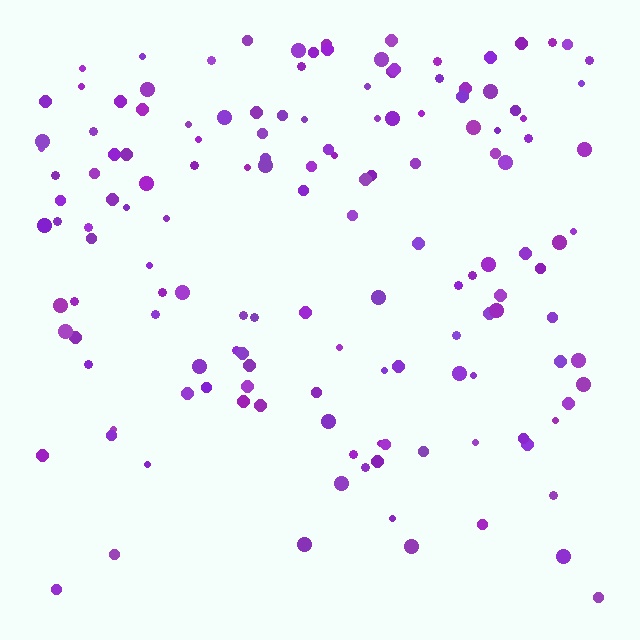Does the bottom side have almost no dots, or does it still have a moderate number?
Still a moderate number, just noticeably fewer than the top.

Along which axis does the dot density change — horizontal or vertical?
Vertical.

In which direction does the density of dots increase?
From bottom to top, with the top side densest.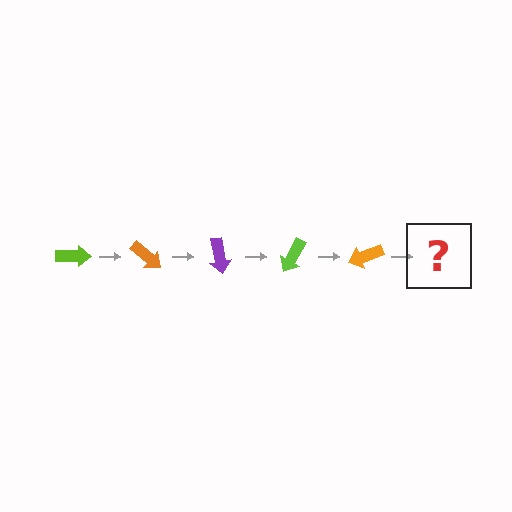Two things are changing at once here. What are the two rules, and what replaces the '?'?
The two rules are that it rotates 40 degrees each step and the color cycles through lime, orange, and purple. The '?' should be a purple arrow, rotated 200 degrees from the start.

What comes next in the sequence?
The next element should be a purple arrow, rotated 200 degrees from the start.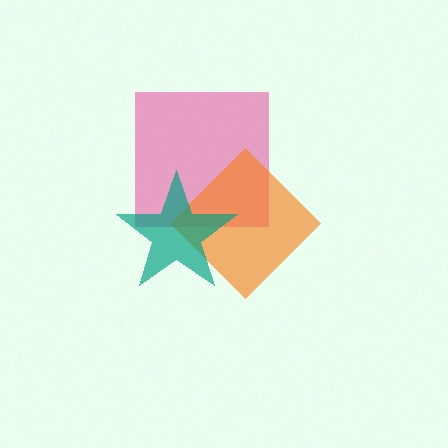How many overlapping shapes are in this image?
There are 3 overlapping shapes in the image.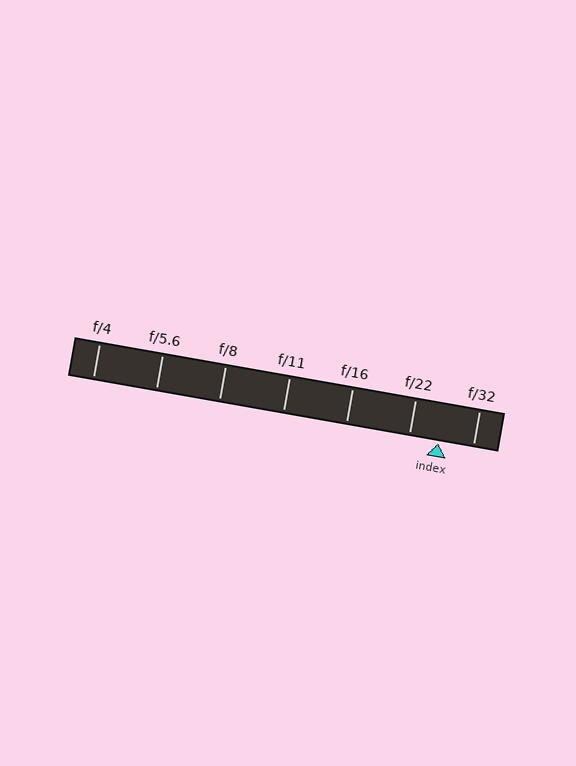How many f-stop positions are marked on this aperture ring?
There are 7 f-stop positions marked.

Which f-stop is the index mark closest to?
The index mark is closest to f/22.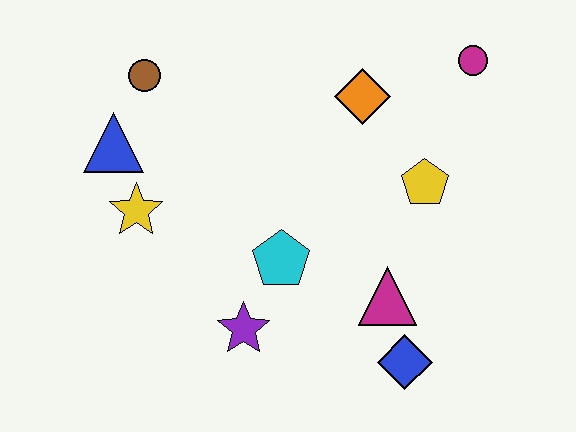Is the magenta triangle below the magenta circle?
Yes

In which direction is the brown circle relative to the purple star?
The brown circle is above the purple star.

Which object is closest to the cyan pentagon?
The purple star is closest to the cyan pentagon.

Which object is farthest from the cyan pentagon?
The magenta circle is farthest from the cyan pentagon.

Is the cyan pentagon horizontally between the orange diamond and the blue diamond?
No